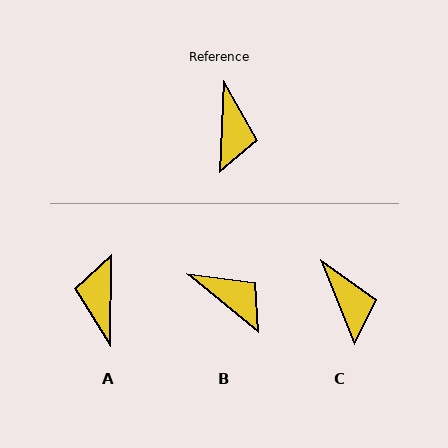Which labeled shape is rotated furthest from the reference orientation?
A, about 178 degrees away.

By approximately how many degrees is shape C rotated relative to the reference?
Approximately 24 degrees counter-clockwise.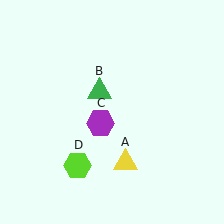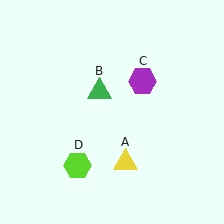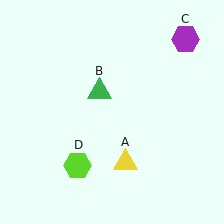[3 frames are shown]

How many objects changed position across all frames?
1 object changed position: purple hexagon (object C).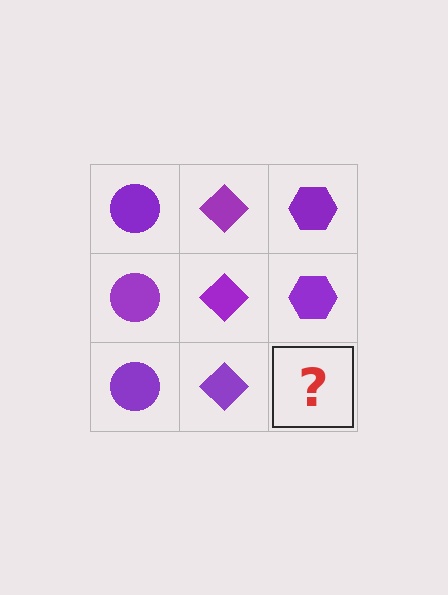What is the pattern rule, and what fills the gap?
The rule is that each column has a consistent shape. The gap should be filled with a purple hexagon.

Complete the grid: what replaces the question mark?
The question mark should be replaced with a purple hexagon.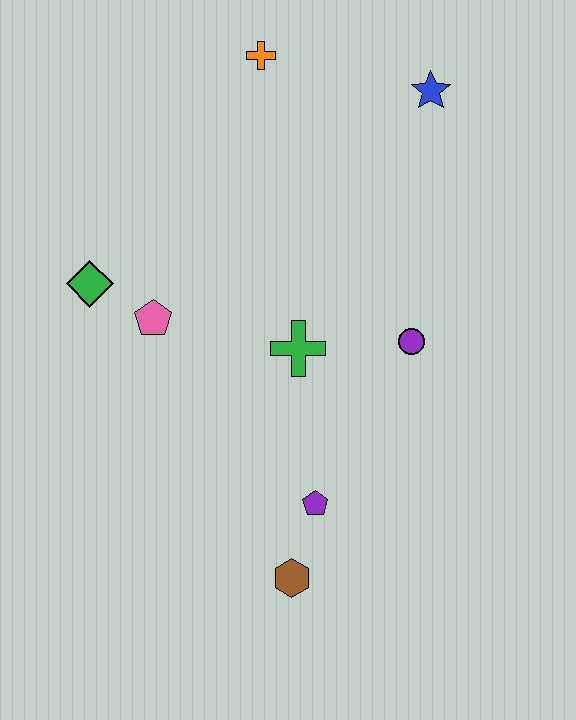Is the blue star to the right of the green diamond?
Yes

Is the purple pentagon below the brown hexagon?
No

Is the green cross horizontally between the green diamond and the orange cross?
No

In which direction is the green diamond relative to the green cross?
The green diamond is to the left of the green cross.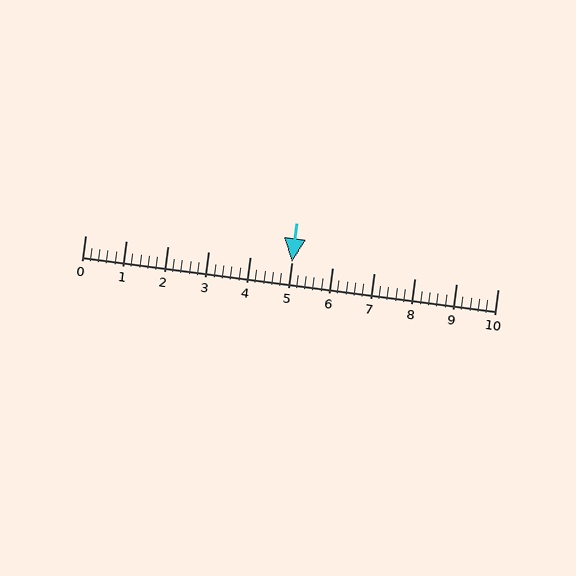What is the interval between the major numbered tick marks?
The major tick marks are spaced 1 units apart.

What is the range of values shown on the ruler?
The ruler shows values from 0 to 10.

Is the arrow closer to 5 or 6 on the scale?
The arrow is closer to 5.